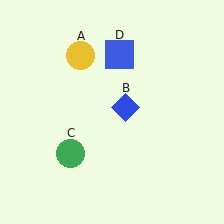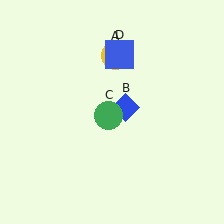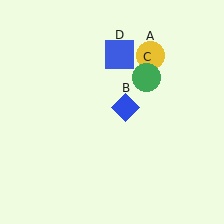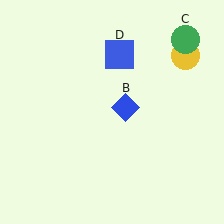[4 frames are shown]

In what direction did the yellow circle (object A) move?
The yellow circle (object A) moved right.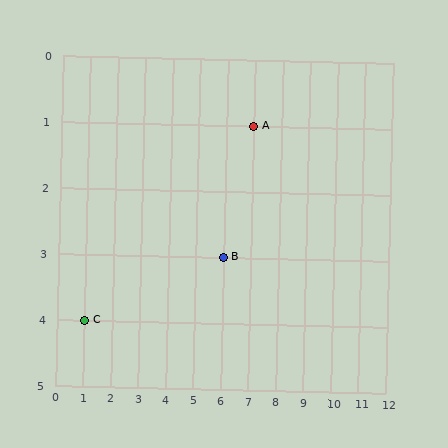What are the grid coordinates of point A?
Point A is at grid coordinates (7, 1).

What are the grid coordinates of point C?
Point C is at grid coordinates (1, 4).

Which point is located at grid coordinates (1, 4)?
Point C is at (1, 4).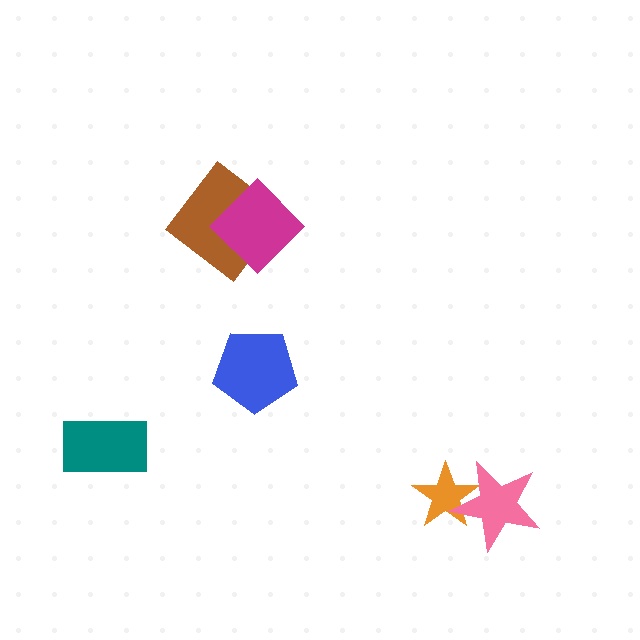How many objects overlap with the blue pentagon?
0 objects overlap with the blue pentagon.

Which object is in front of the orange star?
The pink star is in front of the orange star.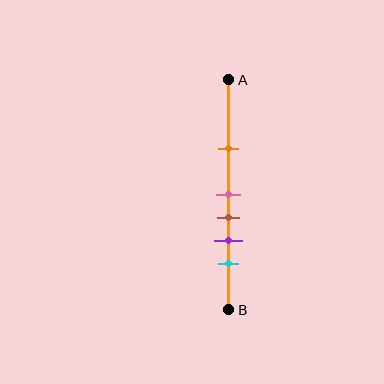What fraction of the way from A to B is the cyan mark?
The cyan mark is approximately 80% (0.8) of the way from A to B.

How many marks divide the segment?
There are 5 marks dividing the segment.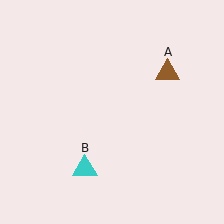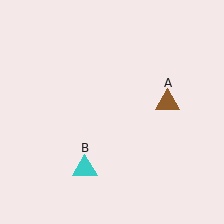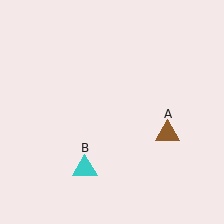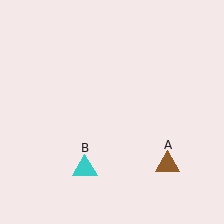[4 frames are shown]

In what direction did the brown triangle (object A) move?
The brown triangle (object A) moved down.